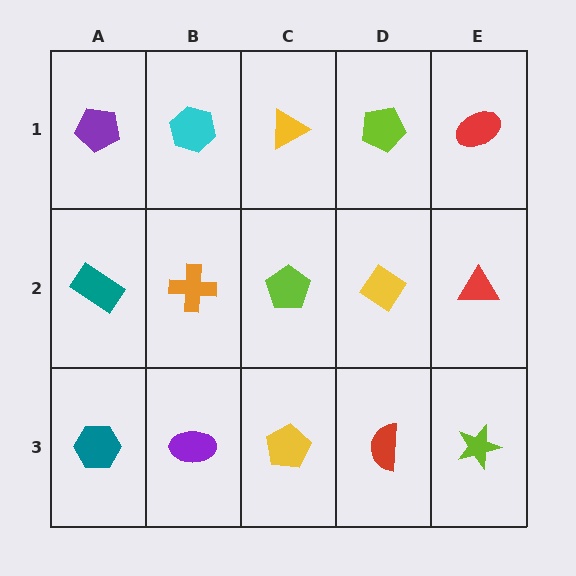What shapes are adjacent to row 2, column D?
A lime pentagon (row 1, column D), a red semicircle (row 3, column D), a lime pentagon (row 2, column C), a red triangle (row 2, column E).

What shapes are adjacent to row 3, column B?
An orange cross (row 2, column B), a teal hexagon (row 3, column A), a yellow pentagon (row 3, column C).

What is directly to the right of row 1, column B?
A yellow triangle.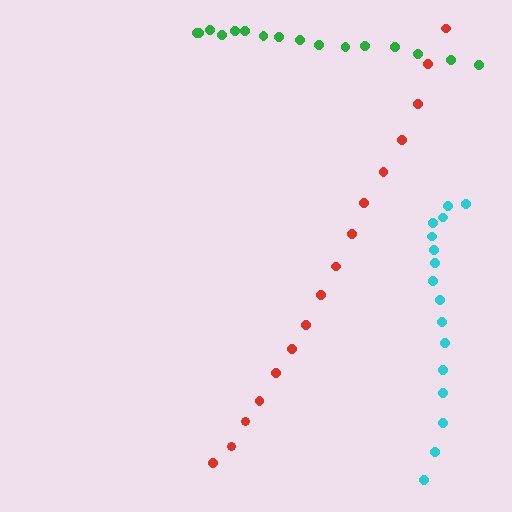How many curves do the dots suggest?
There are 3 distinct paths.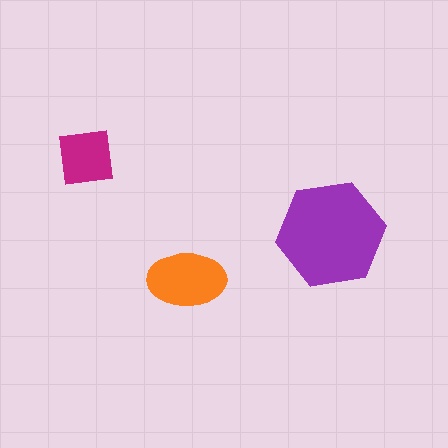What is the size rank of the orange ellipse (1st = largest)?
2nd.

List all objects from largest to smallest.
The purple hexagon, the orange ellipse, the magenta square.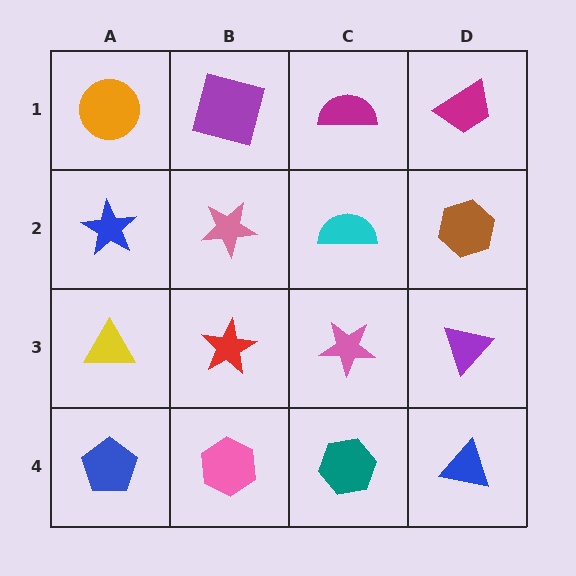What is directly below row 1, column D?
A brown hexagon.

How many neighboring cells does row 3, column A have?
3.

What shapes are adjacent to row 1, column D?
A brown hexagon (row 2, column D), a magenta semicircle (row 1, column C).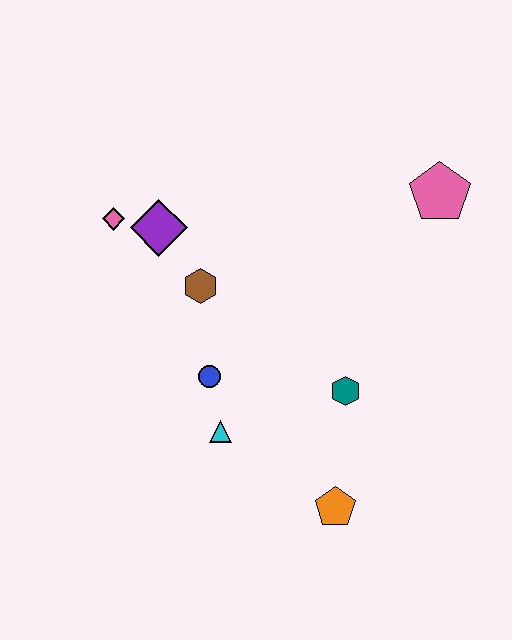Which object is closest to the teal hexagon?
The orange pentagon is closest to the teal hexagon.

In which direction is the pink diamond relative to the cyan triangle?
The pink diamond is above the cyan triangle.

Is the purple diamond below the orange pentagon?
No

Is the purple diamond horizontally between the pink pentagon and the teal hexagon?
No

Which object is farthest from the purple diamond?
The orange pentagon is farthest from the purple diamond.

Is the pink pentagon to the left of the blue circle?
No